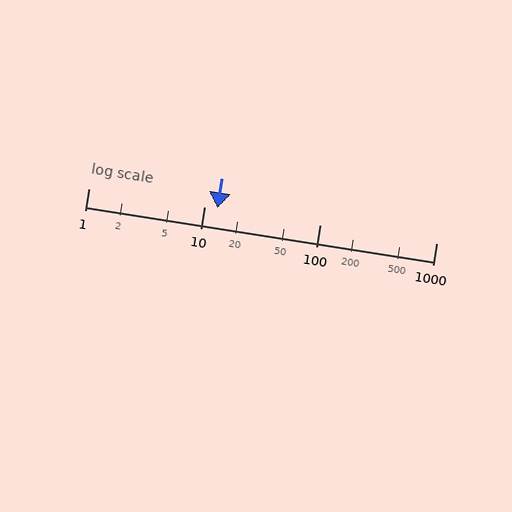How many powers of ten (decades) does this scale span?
The scale spans 3 decades, from 1 to 1000.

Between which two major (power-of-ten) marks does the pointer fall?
The pointer is between 10 and 100.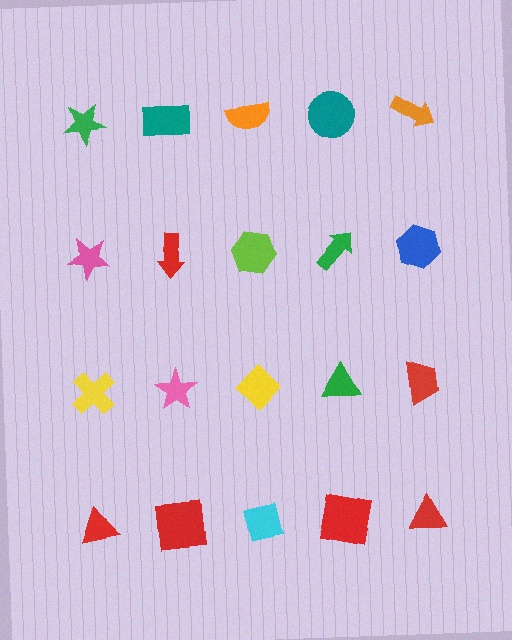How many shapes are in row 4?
5 shapes.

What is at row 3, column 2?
A pink star.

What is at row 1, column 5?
An orange arrow.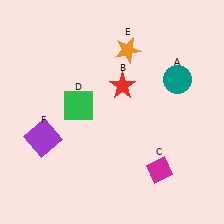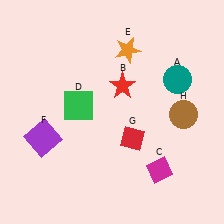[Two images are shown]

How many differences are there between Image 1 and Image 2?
There are 2 differences between the two images.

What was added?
A red diamond (G), a brown circle (H) were added in Image 2.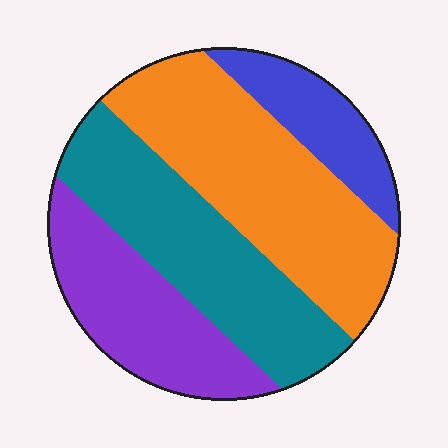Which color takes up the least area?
Blue, at roughly 15%.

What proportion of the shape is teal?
Teal covers 30% of the shape.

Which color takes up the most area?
Orange, at roughly 35%.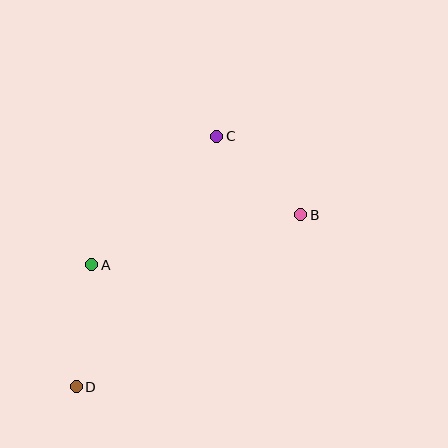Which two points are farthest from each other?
Points C and D are farthest from each other.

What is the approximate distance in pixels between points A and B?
The distance between A and B is approximately 215 pixels.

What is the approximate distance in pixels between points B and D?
The distance between B and D is approximately 282 pixels.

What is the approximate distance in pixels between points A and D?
The distance between A and D is approximately 123 pixels.